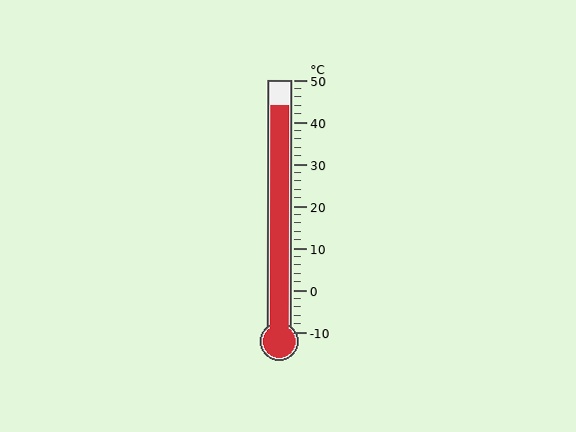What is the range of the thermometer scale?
The thermometer scale ranges from -10°C to 50°C.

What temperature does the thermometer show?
The thermometer shows approximately 44°C.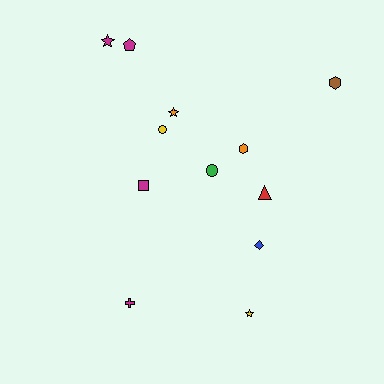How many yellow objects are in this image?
There are 2 yellow objects.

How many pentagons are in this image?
There is 1 pentagon.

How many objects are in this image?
There are 12 objects.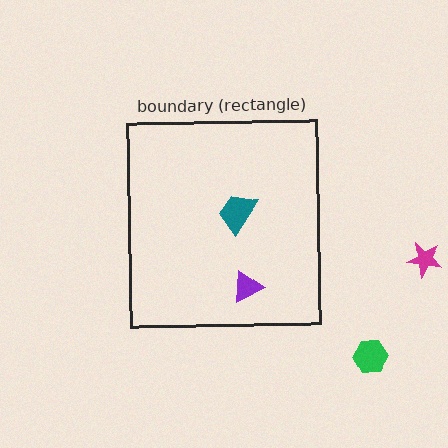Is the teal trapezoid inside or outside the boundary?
Inside.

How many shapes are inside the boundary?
2 inside, 2 outside.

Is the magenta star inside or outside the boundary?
Outside.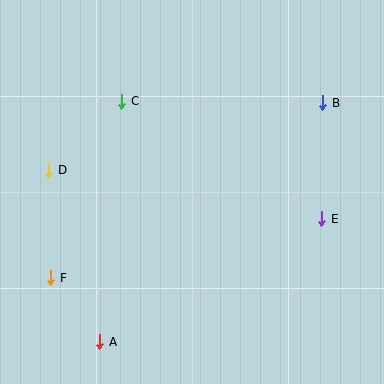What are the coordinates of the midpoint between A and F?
The midpoint between A and F is at (75, 310).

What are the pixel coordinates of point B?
Point B is at (323, 103).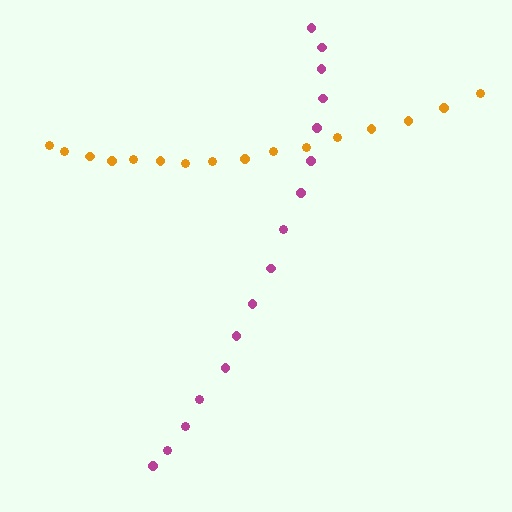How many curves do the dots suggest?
There are 2 distinct paths.